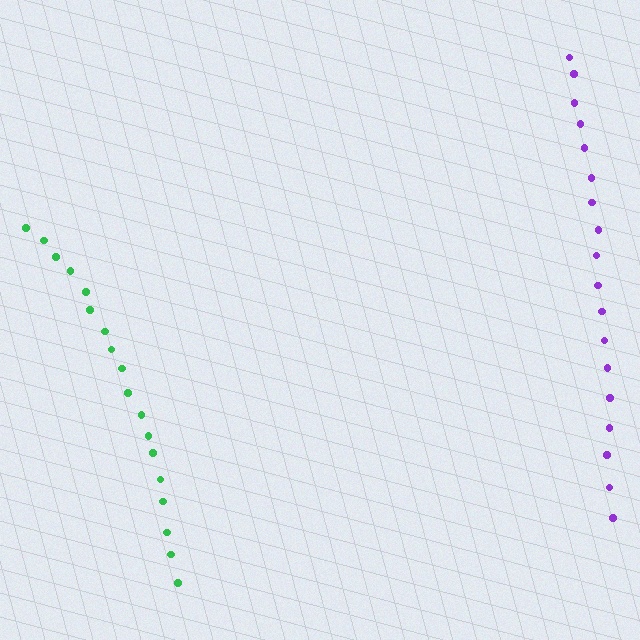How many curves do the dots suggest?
There are 2 distinct paths.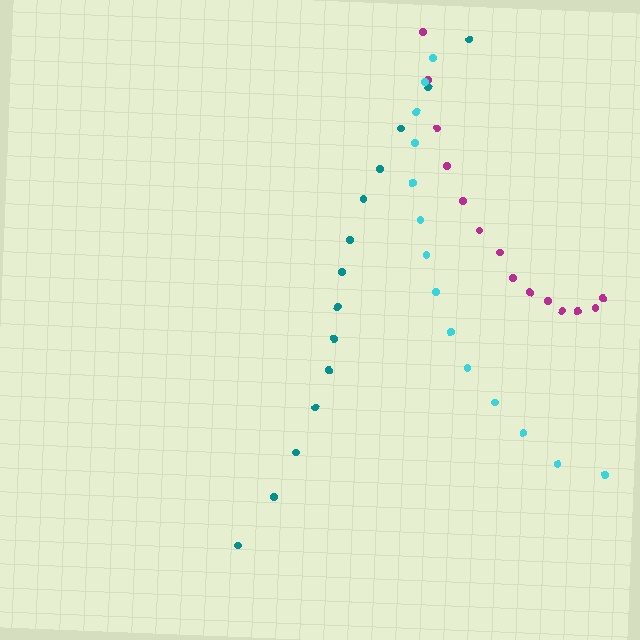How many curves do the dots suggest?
There are 3 distinct paths.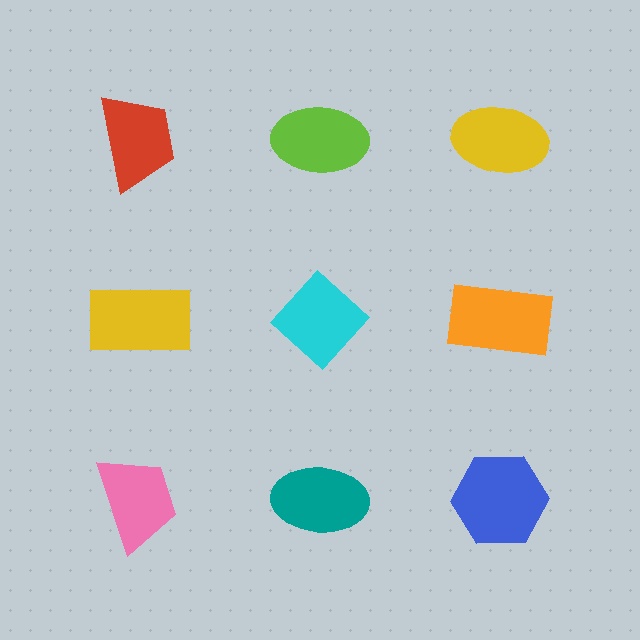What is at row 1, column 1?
A red trapezoid.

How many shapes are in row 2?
3 shapes.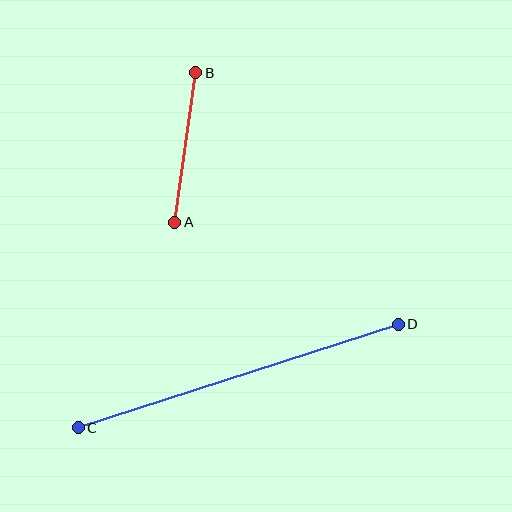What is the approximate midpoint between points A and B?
The midpoint is at approximately (185, 147) pixels.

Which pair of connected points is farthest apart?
Points C and D are farthest apart.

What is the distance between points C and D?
The distance is approximately 336 pixels.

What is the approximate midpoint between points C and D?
The midpoint is at approximately (238, 376) pixels.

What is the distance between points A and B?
The distance is approximately 151 pixels.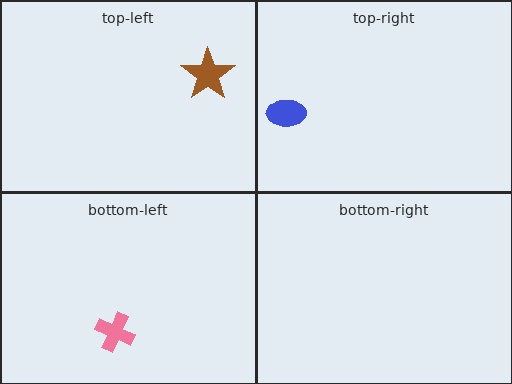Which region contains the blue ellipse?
The top-right region.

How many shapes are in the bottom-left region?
1.